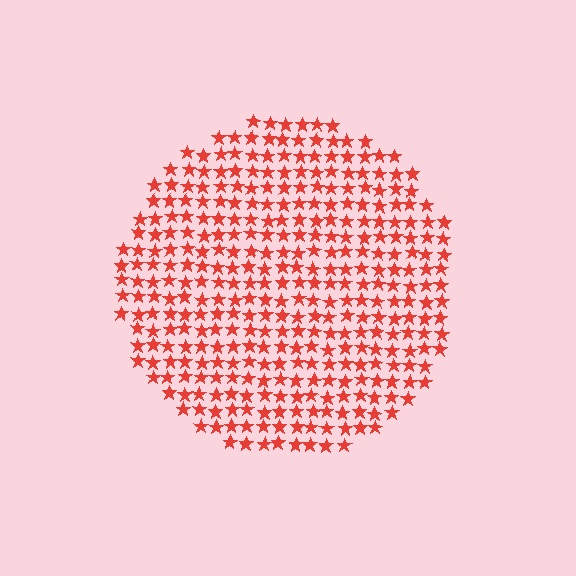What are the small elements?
The small elements are stars.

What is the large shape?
The large shape is a circle.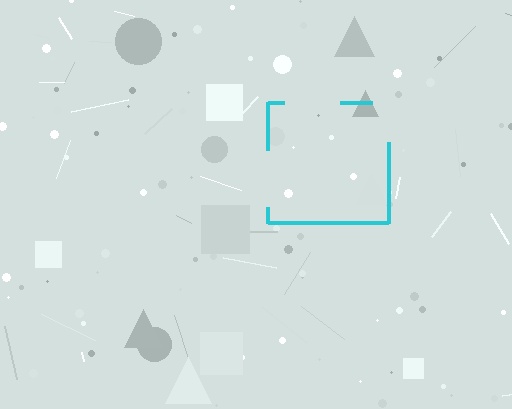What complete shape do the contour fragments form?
The contour fragments form a square.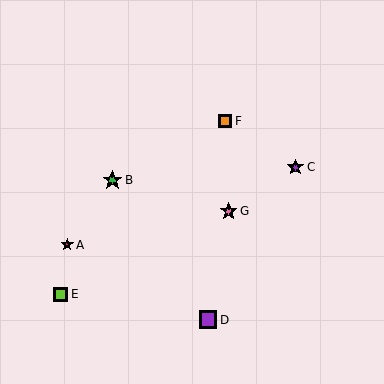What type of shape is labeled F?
Shape F is an orange square.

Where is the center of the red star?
The center of the red star is at (67, 245).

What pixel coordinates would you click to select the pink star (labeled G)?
Click at (229, 211) to select the pink star G.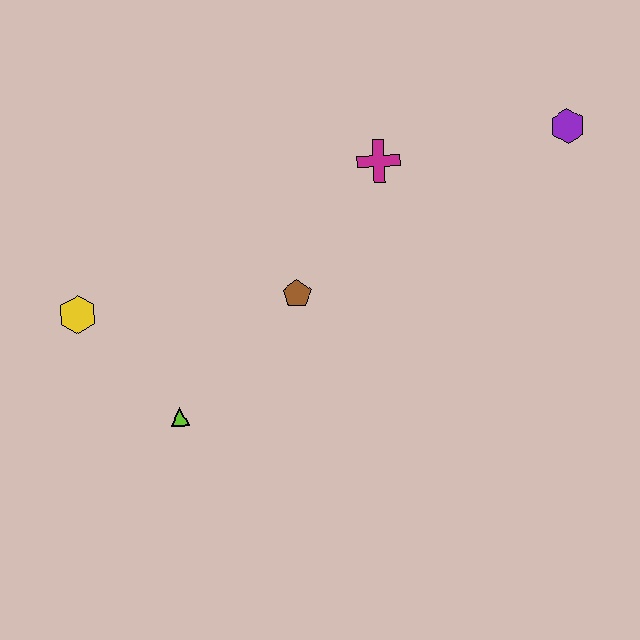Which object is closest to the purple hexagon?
The magenta cross is closest to the purple hexagon.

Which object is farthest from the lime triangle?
The purple hexagon is farthest from the lime triangle.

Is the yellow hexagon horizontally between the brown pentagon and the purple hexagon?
No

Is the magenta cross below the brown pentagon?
No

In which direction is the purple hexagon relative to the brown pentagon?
The purple hexagon is to the right of the brown pentagon.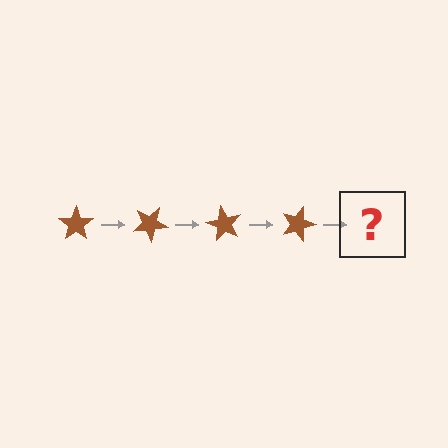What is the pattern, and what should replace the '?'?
The pattern is that the star rotates 30 degrees each step. The '?' should be a brown star rotated 120 degrees.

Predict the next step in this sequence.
The next step is a brown star rotated 120 degrees.